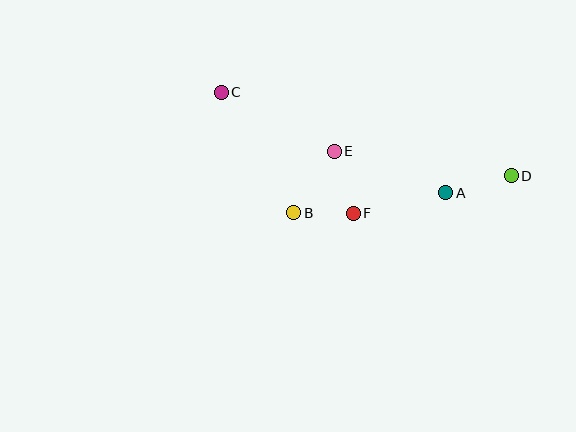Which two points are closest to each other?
Points B and F are closest to each other.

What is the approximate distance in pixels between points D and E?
The distance between D and E is approximately 178 pixels.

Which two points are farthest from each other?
Points C and D are farthest from each other.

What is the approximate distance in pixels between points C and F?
The distance between C and F is approximately 179 pixels.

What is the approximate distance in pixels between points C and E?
The distance between C and E is approximately 127 pixels.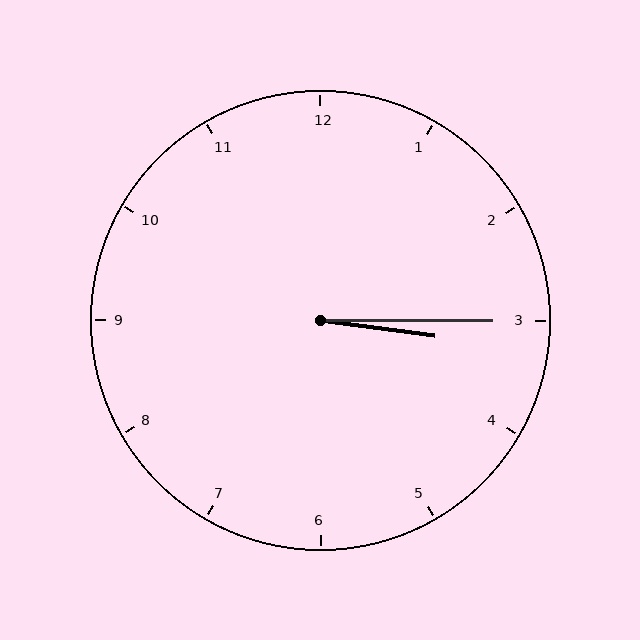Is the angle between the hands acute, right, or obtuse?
It is acute.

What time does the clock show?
3:15.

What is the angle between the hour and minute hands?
Approximately 8 degrees.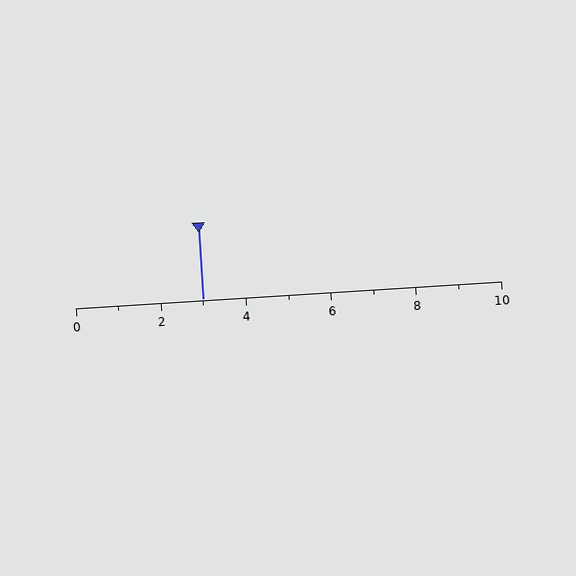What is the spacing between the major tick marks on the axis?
The major ticks are spaced 2 apart.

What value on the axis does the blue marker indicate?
The marker indicates approximately 3.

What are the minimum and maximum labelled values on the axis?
The axis runs from 0 to 10.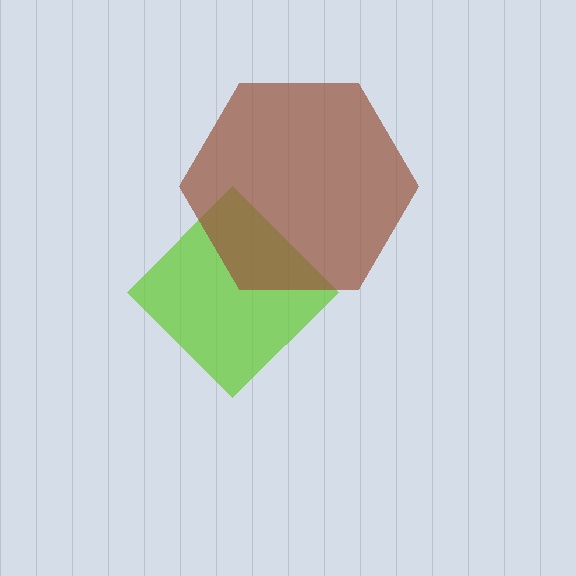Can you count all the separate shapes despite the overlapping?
Yes, there are 2 separate shapes.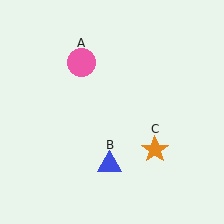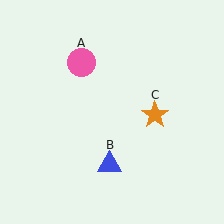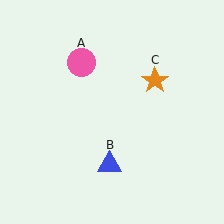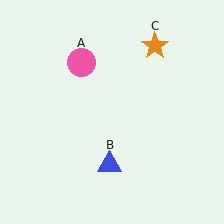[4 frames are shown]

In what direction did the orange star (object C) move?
The orange star (object C) moved up.